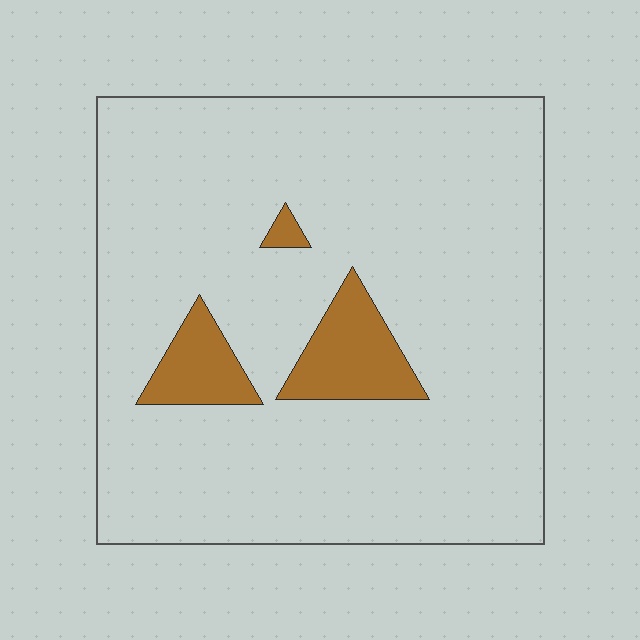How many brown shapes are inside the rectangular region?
3.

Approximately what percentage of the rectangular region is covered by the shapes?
Approximately 10%.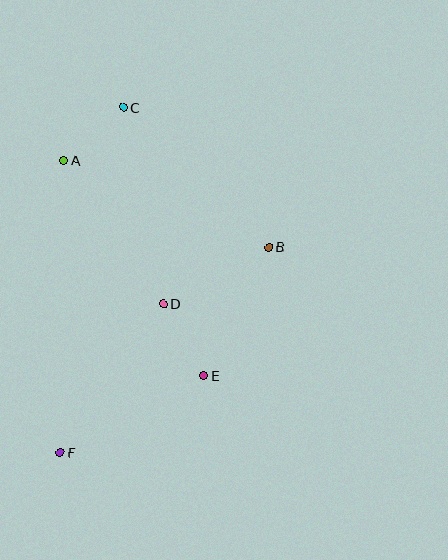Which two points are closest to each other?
Points A and C are closest to each other.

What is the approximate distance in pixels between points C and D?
The distance between C and D is approximately 200 pixels.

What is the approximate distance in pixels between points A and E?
The distance between A and E is approximately 257 pixels.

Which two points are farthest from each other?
Points C and F are farthest from each other.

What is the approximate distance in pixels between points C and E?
The distance between C and E is approximately 280 pixels.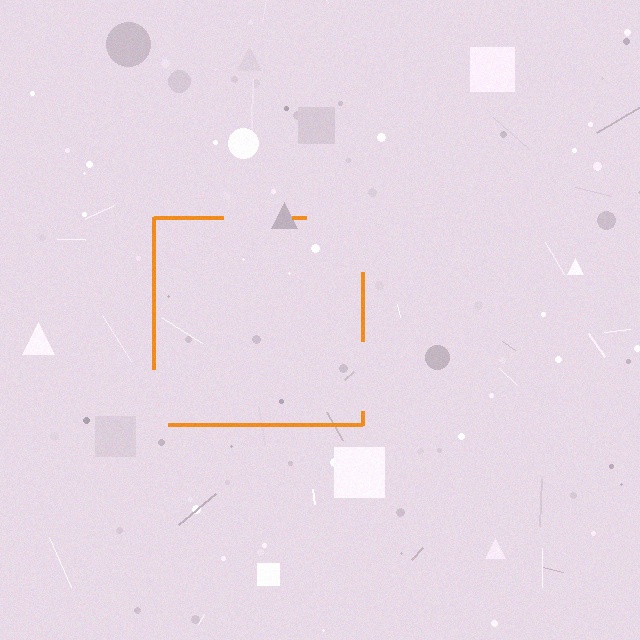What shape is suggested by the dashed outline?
The dashed outline suggests a square.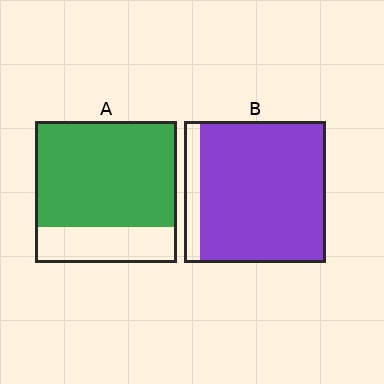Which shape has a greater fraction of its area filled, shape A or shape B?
Shape B.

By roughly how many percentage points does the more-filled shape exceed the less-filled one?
By roughly 15 percentage points (B over A).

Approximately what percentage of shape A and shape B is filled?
A is approximately 75% and B is approximately 90%.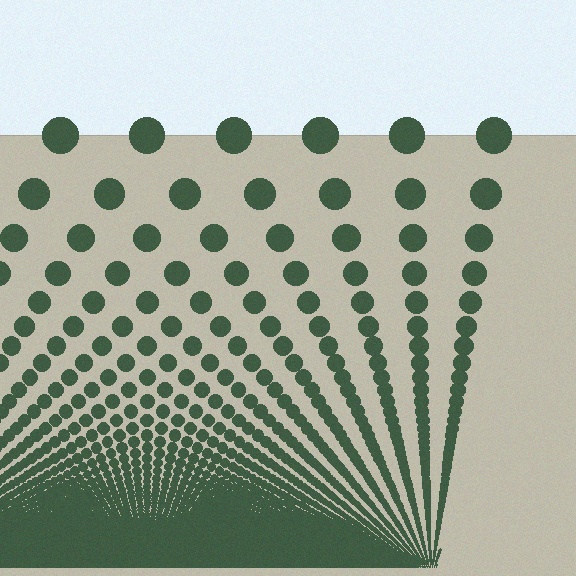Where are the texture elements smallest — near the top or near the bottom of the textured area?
Near the bottom.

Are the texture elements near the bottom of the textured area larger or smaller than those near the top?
Smaller. The gradient is inverted — elements near the bottom are smaller and denser.